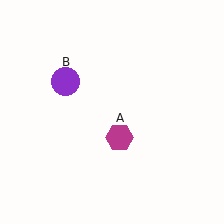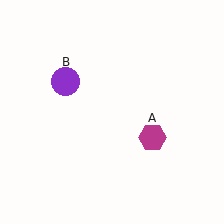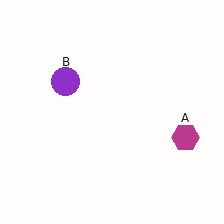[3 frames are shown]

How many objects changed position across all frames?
1 object changed position: magenta hexagon (object A).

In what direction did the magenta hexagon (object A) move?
The magenta hexagon (object A) moved right.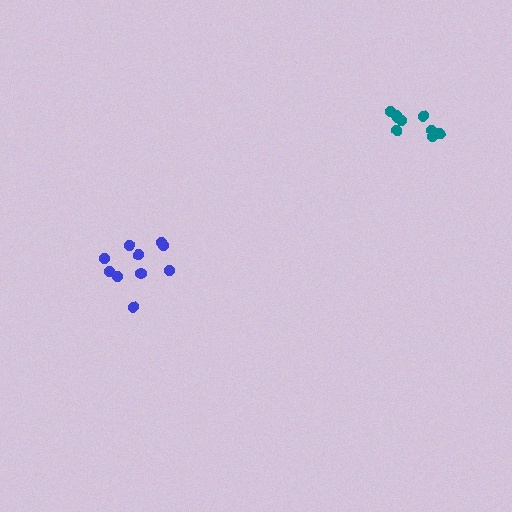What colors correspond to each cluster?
The clusters are colored: blue, teal.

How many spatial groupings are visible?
There are 2 spatial groupings.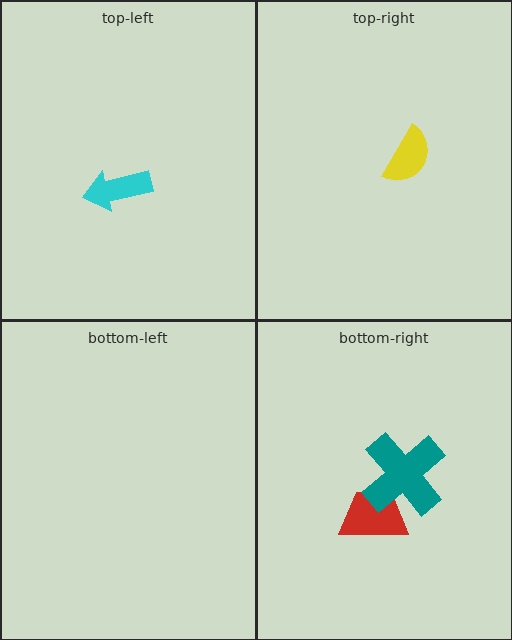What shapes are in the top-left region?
The cyan arrow.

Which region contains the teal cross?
The bottom-right region.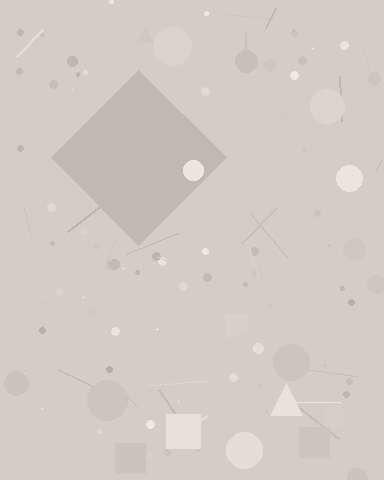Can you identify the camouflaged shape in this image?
The camouflaged shape is a diamond.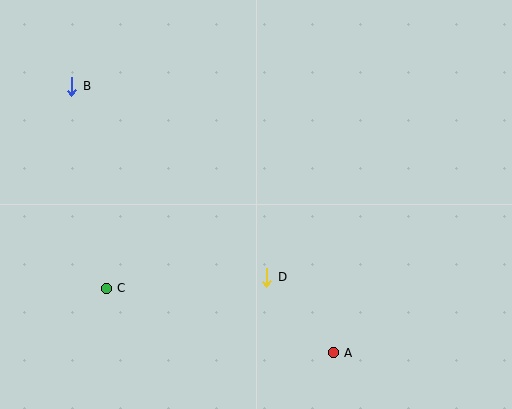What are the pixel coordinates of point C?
Point C is at (106, 288).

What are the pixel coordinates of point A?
Point A is at (333, 353).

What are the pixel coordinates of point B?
Point B is at (72, 86).